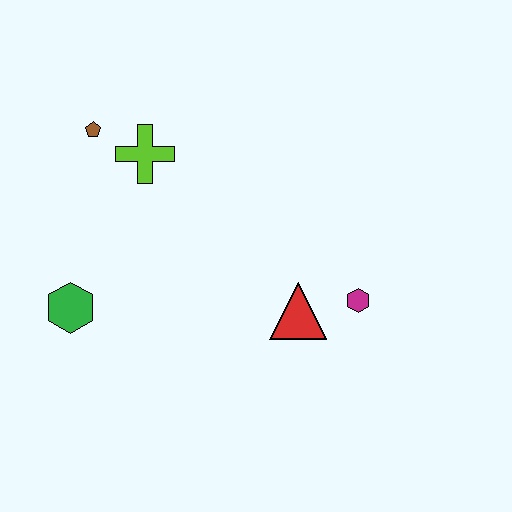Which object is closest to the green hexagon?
The lime cross is closest to the green hexagon.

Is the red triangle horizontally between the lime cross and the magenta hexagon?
Yes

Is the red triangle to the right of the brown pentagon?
Yes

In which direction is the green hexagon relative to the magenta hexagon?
The green hexagon is to the left of the magenta hexagon.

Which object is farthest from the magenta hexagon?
The brown pentagon is farthest from the magenta hexagon.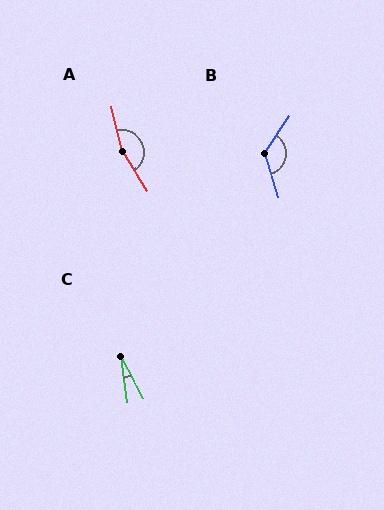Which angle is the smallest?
C, at approximately 20 degrees.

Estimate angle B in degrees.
Approximately 129 degrees.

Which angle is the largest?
A, at approximately 161 degrees.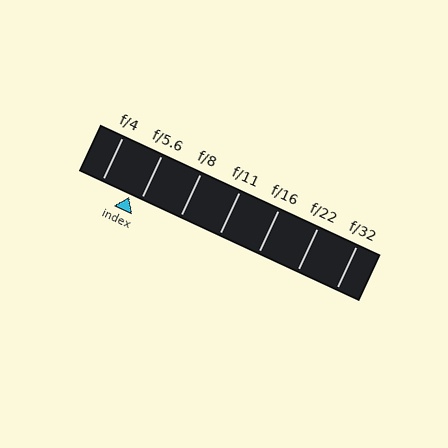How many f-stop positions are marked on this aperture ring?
There are 7 f-stop positions marked.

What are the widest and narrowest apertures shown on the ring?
The widest aperture shown is f/4 and the narrowest is f/32.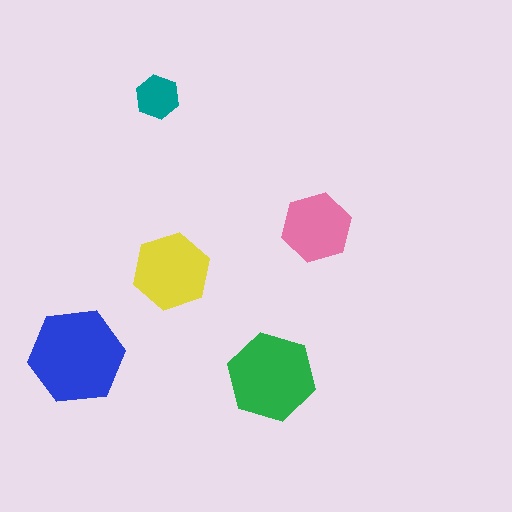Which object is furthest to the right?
The pink hexagon is rightmost.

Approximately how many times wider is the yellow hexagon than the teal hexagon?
About 1.5 times wider.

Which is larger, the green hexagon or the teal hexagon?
The green one.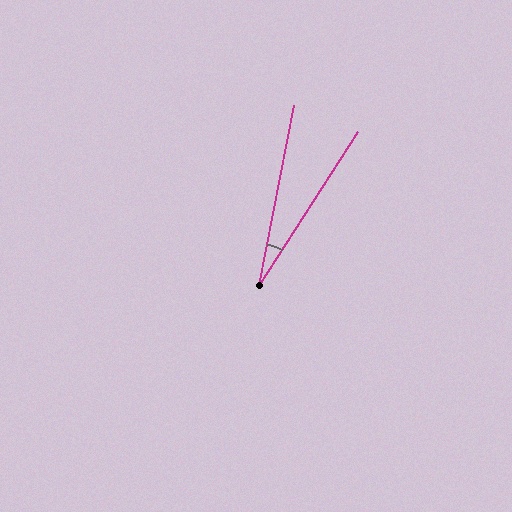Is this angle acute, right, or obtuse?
It is acute.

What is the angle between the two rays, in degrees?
Approximately 21 degrees.